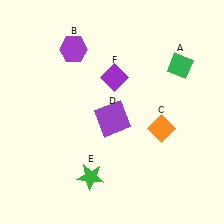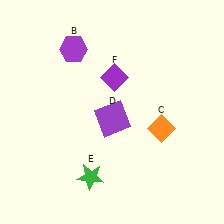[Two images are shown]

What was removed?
The green diamond (A) was removed in Image 2.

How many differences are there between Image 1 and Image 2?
There is 1 difference between the two images.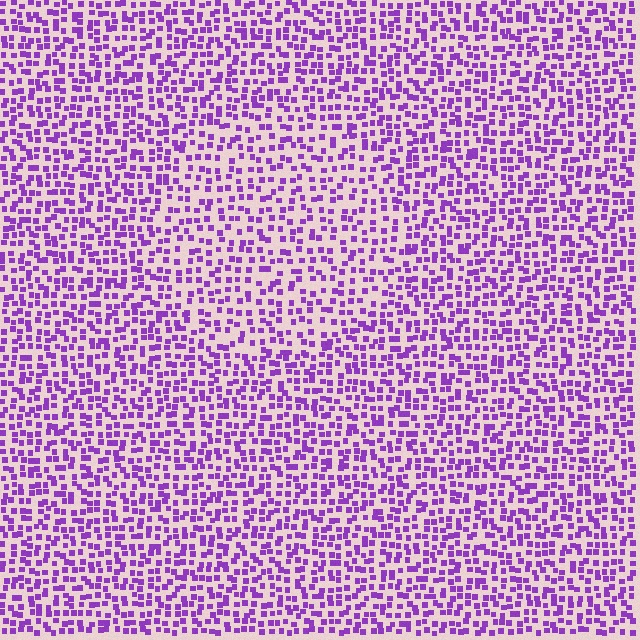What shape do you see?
I see a circle.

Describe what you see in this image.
The image contains small purple elements arranged at two different densities. A circle-shaped region is visible where the elements are less densely packed than the surrounding area.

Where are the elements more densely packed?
The elements are more densely packed outside the circle boundary.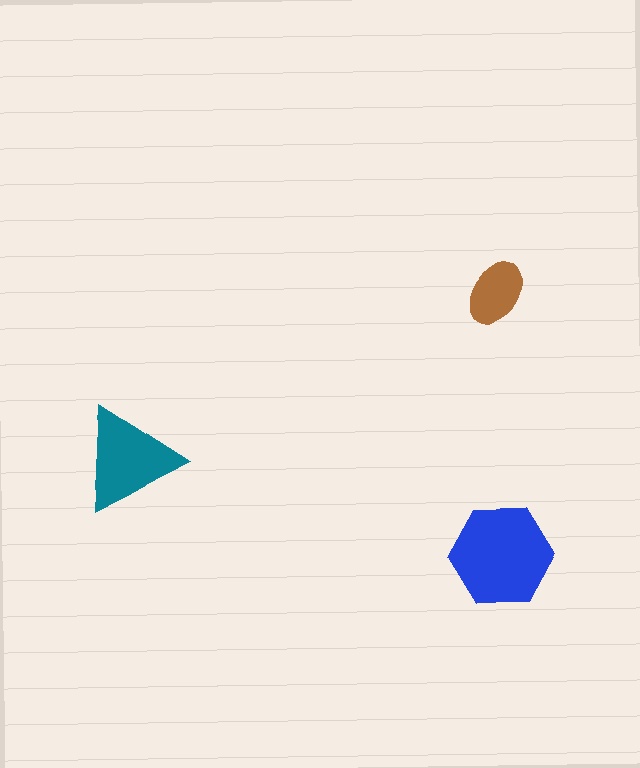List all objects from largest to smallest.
The blue hexagon, the teal triangle, the brown ellipse.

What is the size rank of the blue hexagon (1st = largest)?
1st.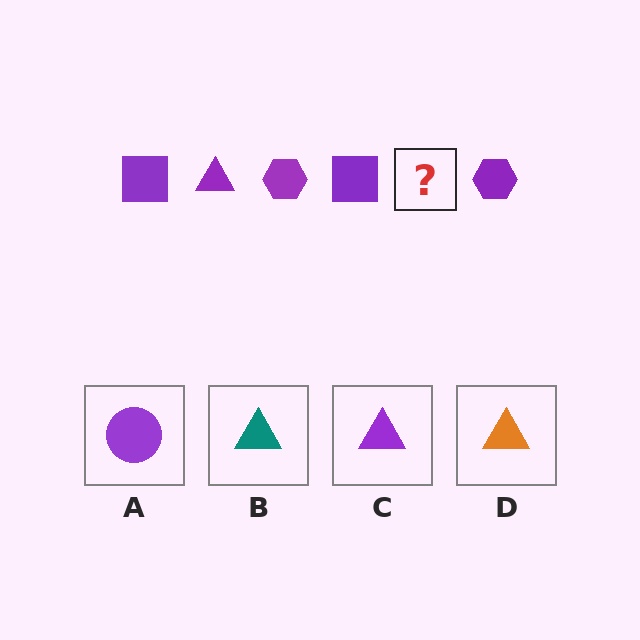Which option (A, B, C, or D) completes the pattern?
C.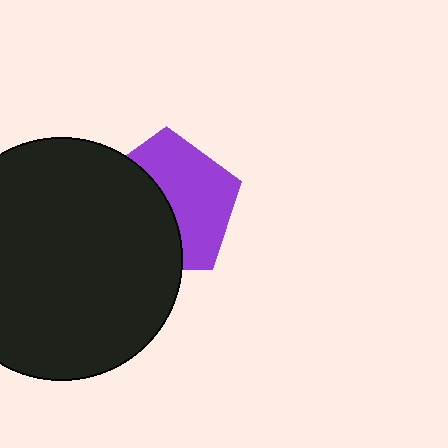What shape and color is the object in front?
The object in front is a black circle.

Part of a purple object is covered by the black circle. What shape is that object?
It is a pentagon.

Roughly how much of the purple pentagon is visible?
About half of it is visible (roughly 53%).